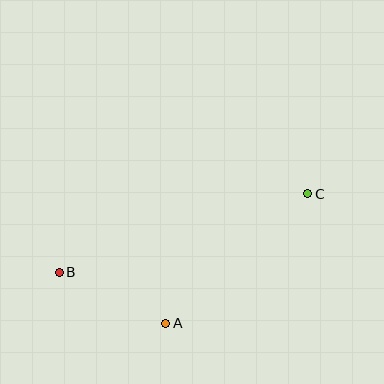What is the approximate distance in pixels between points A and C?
The distance between A and C is approximately 192 pixels.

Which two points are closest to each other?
Points A and B are closest to each other.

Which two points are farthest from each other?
Points B and C are farthest from each other.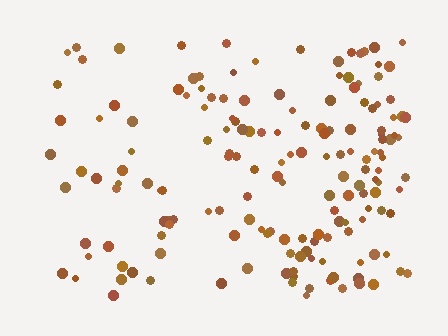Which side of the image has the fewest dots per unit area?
The left.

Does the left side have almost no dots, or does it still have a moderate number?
Still a moderate number, just noticeably fewer than the right.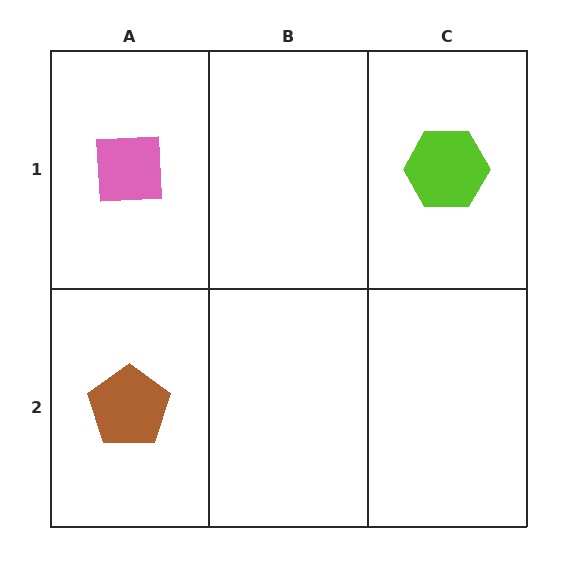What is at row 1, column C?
A lime hexagon.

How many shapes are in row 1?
2 shapes.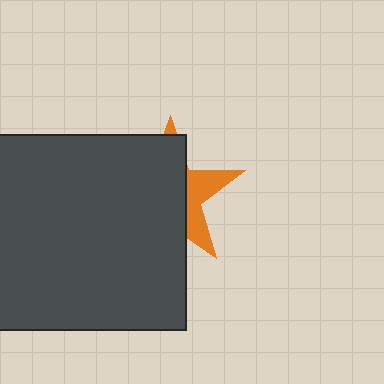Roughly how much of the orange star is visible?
A small part of it is visible (roughly 30%).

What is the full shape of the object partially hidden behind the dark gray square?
The partially hidden object is an orange star.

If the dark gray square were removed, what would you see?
You would see the complete orange star.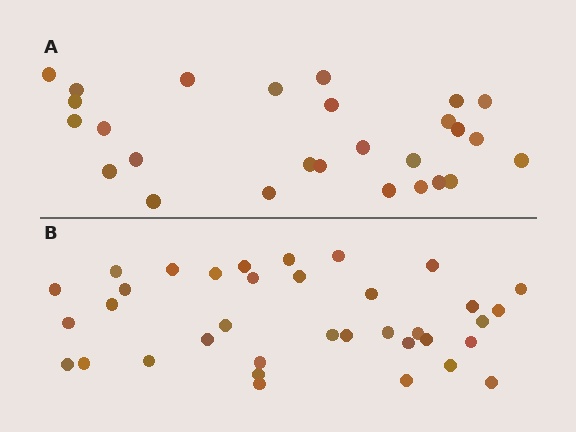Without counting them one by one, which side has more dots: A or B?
Region B (the bottom region) has more dots.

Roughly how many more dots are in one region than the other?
Region B has roughly 8 or so more dots than region A.